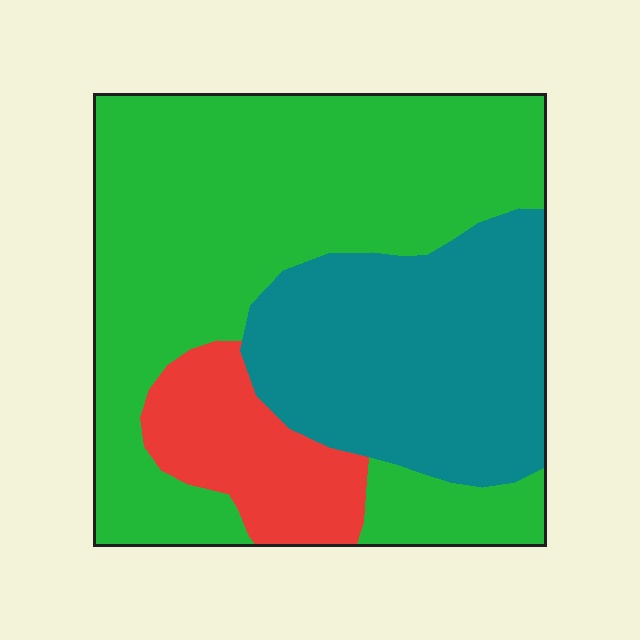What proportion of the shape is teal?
Teal takes up about one third (1/3) of the shape.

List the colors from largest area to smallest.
From largest to smallest: green, teal, red.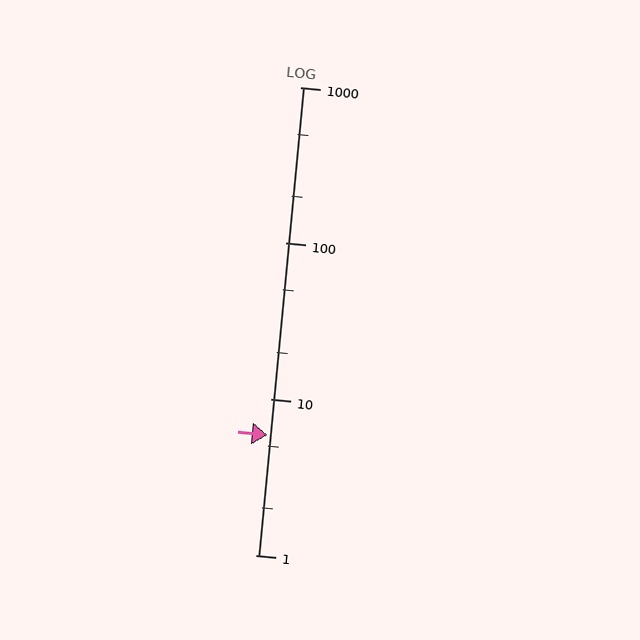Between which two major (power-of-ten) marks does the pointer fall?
The pointer is between 1 and 10.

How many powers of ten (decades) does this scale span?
The scale spans 3 decades, from 1 to 1000.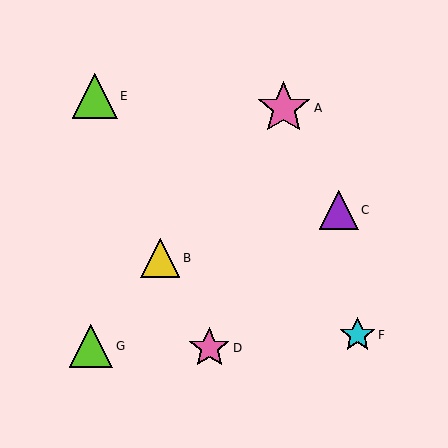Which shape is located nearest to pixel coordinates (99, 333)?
The lime triangle (labeled G) at (91, 346) is nearest to that location.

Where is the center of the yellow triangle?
The center of the yellow triangle is at (160, 258).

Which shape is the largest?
The pink star (labeled A) is the largest.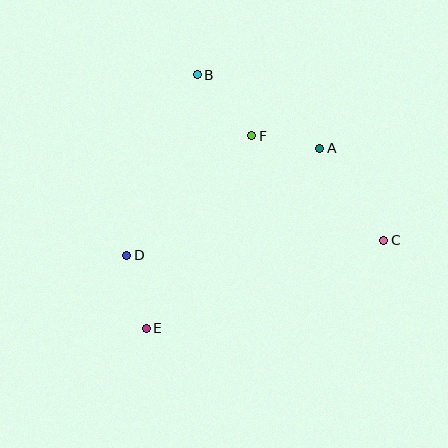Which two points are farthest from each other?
Points B and E are farthest from each other.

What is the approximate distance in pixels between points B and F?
The distance between B and F is approximately 82 pixels.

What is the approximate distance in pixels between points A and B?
The distance between A and B is approximately 143 pixels.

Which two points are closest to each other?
Points A and F are closest to each other.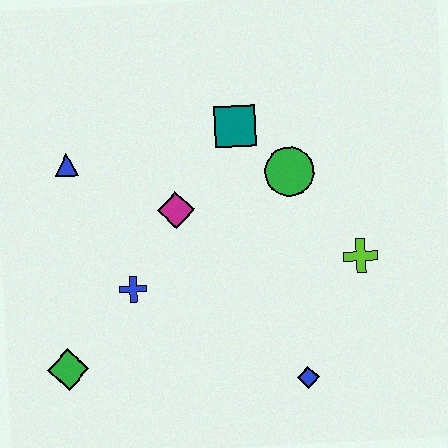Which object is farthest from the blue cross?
The lime cross is farthest from the blue cross.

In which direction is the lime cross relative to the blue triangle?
The lime cross is to the right of the blue triangle.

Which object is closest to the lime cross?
The green circle is closest to the lime cross.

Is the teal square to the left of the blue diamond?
Yes